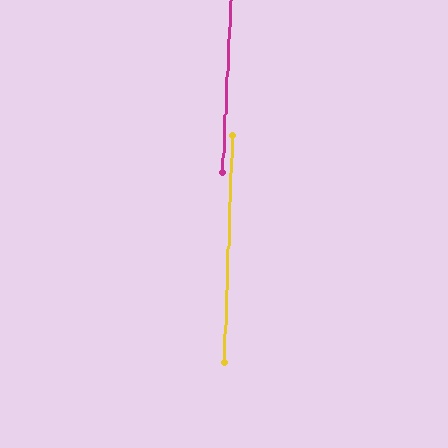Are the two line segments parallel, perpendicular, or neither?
Parallel — their directions differ by only 0.5°.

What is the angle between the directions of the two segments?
Approximately 1 degree.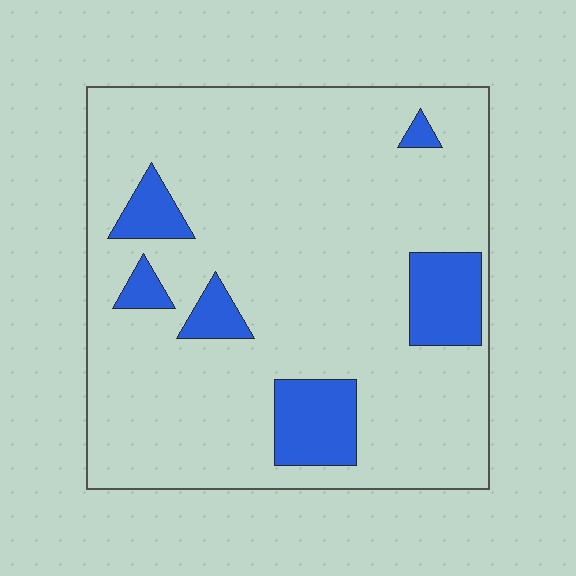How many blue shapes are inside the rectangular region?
6.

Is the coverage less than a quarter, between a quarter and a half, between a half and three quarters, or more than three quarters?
Less than a quarter.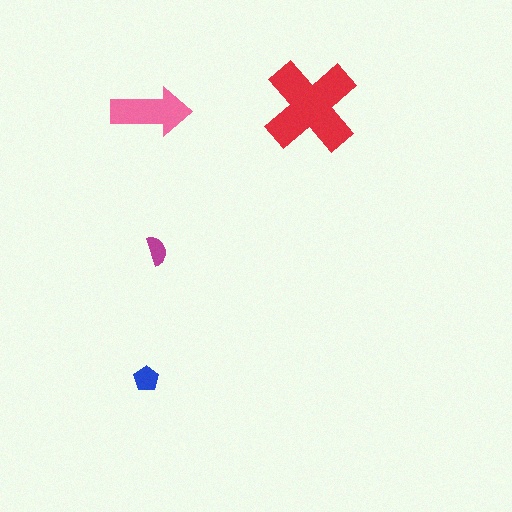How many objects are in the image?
There are 4 objects in the image.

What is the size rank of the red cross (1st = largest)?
1st.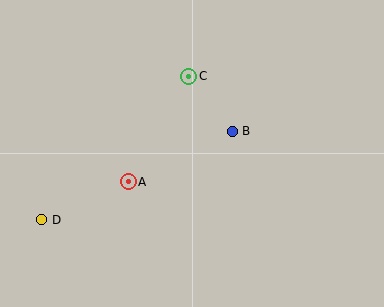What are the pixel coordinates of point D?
Point D is at (42, 220).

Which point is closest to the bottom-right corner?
Point B is closest to the bottom-right corner.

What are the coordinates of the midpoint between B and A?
The midpoint between B and A is at (180, 157).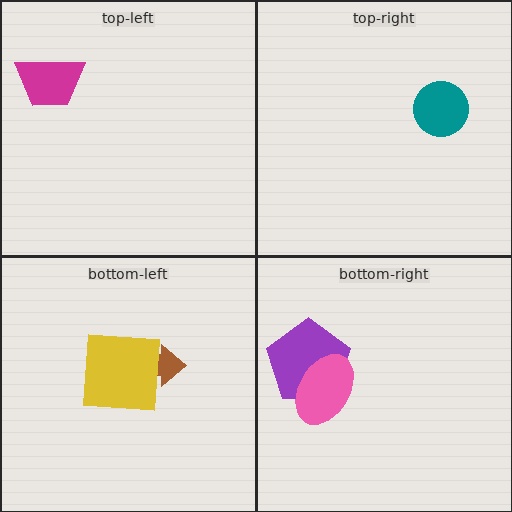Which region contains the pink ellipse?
The bottom-right region.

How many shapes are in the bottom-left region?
2.